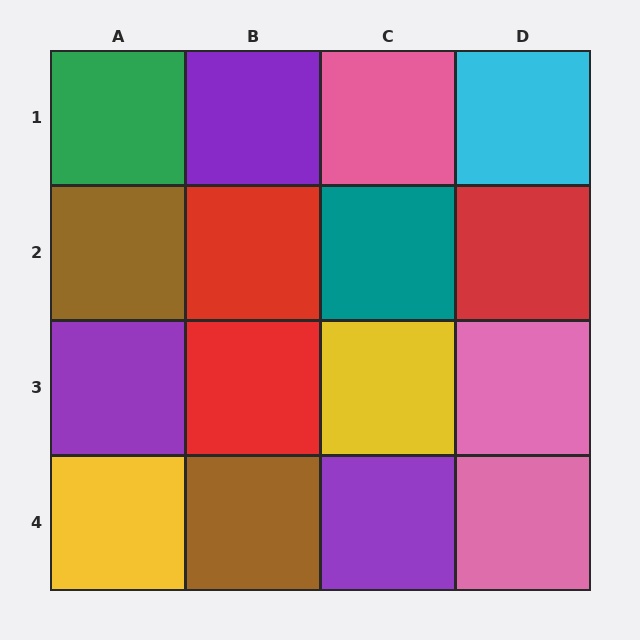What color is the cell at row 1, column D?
Cyan.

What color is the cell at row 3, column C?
Yellow.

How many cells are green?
1 cell is green.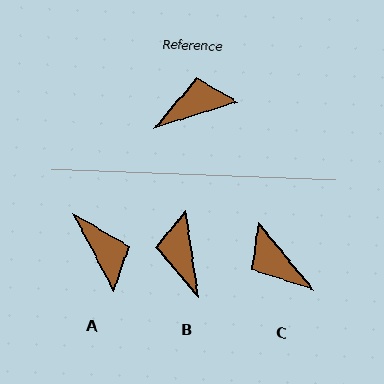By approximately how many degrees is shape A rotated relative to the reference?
Approximately 79 degrees clockwise.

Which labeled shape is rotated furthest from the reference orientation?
C, about 112 degrees away.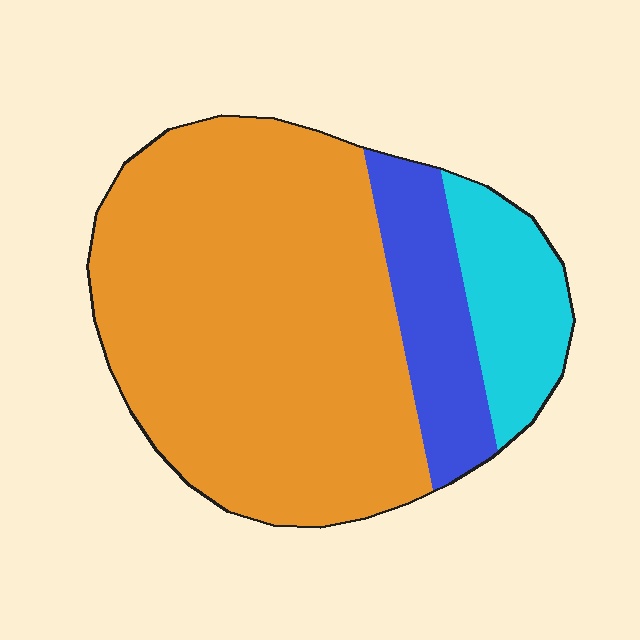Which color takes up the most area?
Orange, at roughly 70%.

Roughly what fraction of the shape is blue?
Blue takes up about one sixth (1/6) of the shape.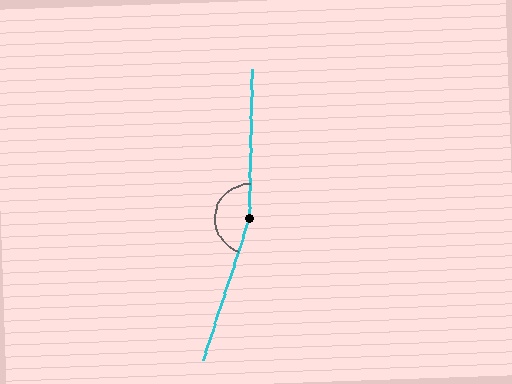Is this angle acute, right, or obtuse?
It is obtuse.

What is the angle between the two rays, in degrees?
Approximately 163 degrees.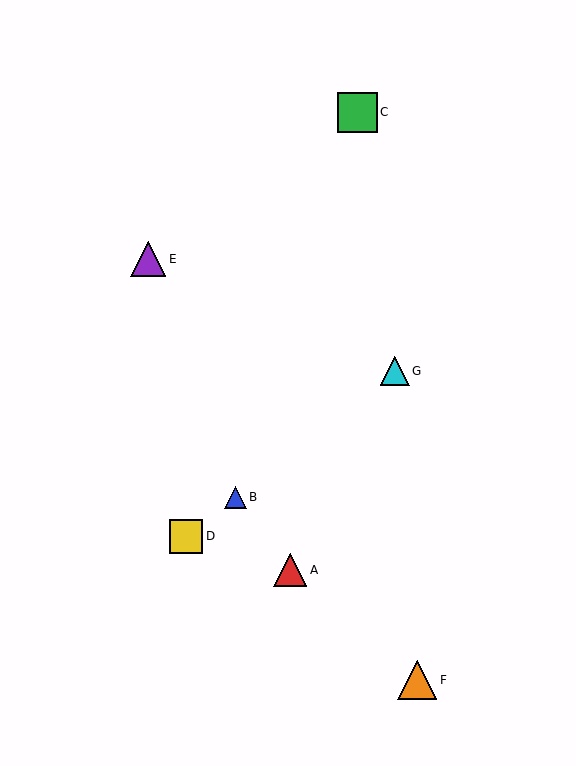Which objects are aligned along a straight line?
Objects B, D, G are aligned along a straight line.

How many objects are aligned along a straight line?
3 objects (B, D, G) are aligned along a straight line.